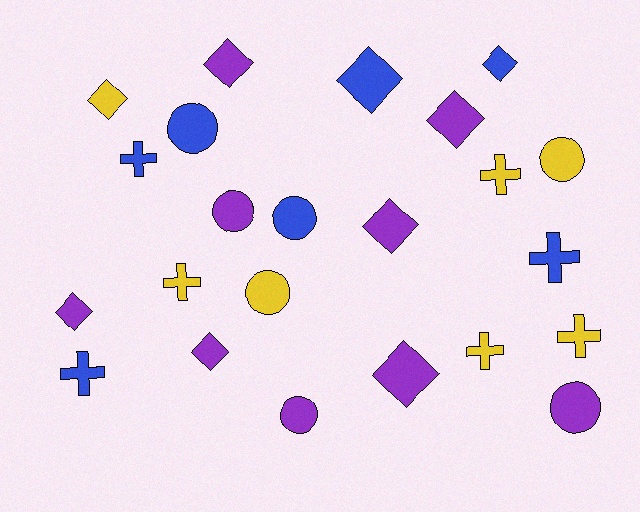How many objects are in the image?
There are 23 objects.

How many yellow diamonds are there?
There is 1 yellow diamond.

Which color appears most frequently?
Purple, with 9 objects.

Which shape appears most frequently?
Diamond, with 9 objects.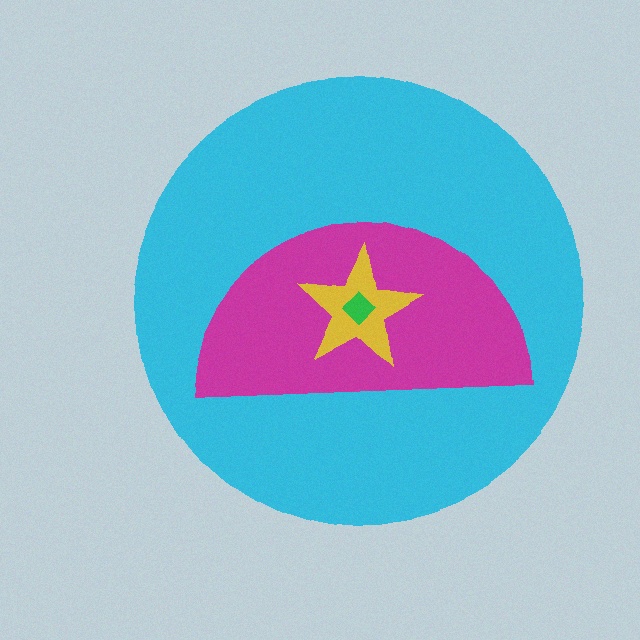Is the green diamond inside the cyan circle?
Yes.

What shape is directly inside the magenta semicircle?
The yellow star.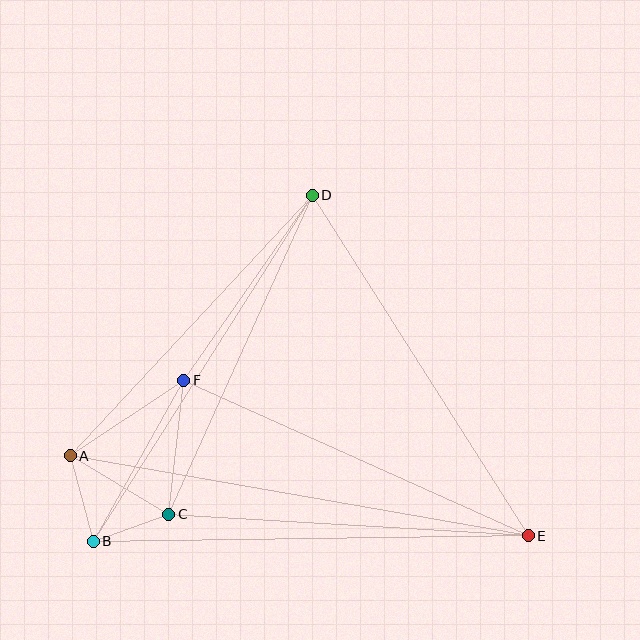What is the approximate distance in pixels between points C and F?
The distance between C and F is approximately 135 pixels.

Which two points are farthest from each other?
Points A and E are farthest from each other.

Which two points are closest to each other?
Points B and C are closest to each other.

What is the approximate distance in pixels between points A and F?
The distance between A and F is approximately 137 pixels.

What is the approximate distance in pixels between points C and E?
The distance between C and E is approximately 360 pixels.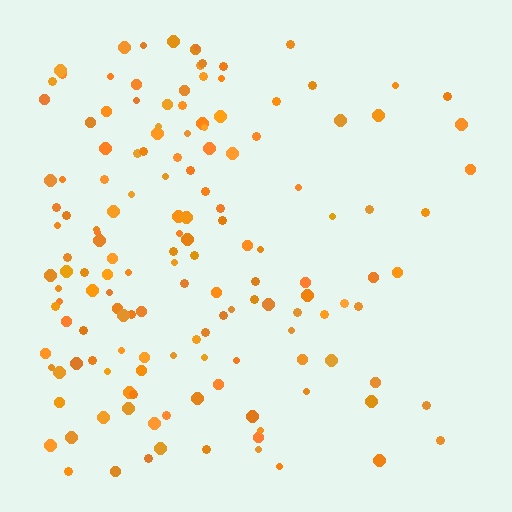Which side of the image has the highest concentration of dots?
The left.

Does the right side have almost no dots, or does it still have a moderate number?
Still a moderate number, just noticeably fewer than the left.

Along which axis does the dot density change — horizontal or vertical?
Horizontal.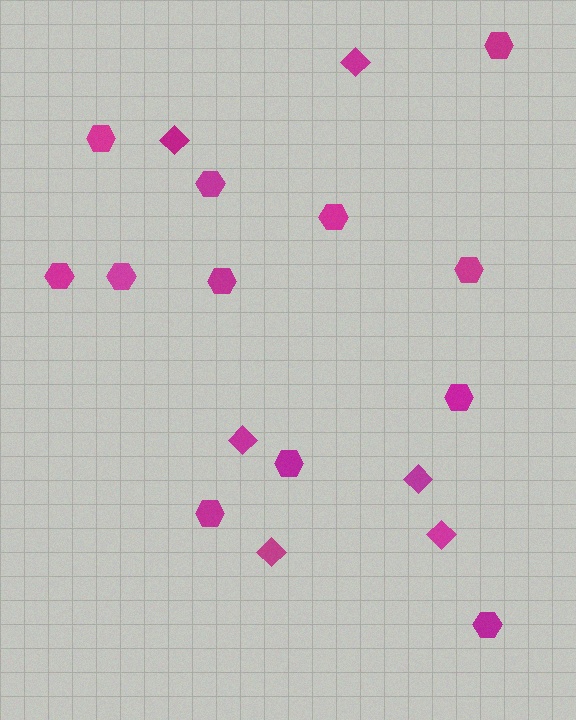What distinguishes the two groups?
There are 2 groups: one group of diamonds (6) and one group of hexagons (12).